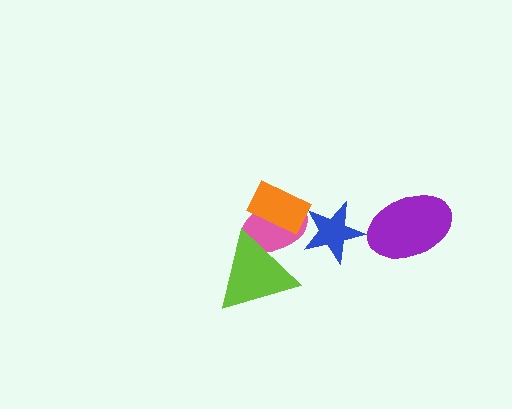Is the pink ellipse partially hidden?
Yes, it is partially covered by another shape.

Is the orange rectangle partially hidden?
No, no other shape covers it.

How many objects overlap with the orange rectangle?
1 object overlaps with the orange rectangle.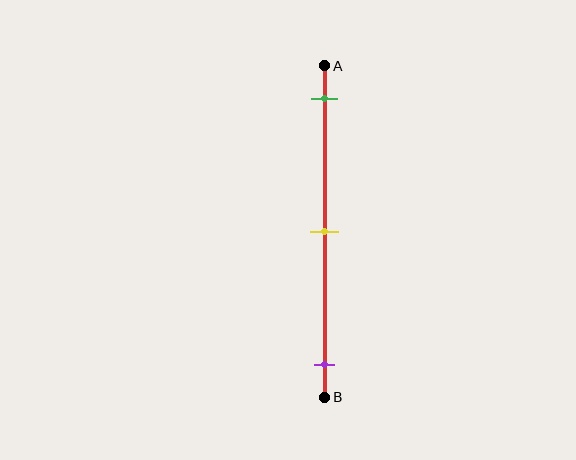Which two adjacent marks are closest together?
The green and yellow marks are the closest adjacent pair.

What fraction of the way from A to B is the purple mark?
The purple mark is approximately 90% (0.9) of the way from A to B.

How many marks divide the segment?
There are 3 marks dividing the segment.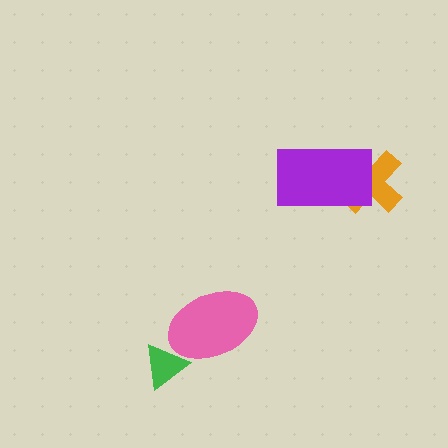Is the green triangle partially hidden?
Yes, it is partially covered by another shape.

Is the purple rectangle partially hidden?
No, no other shape covers it.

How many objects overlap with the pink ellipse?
1 object overlaps with the pink ellipse.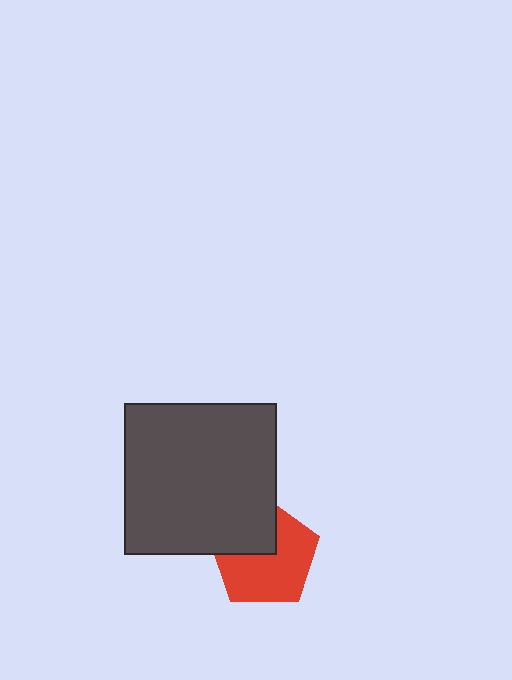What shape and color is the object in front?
The object in front is a dark gray square.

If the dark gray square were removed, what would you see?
You would see the complete red pentagon.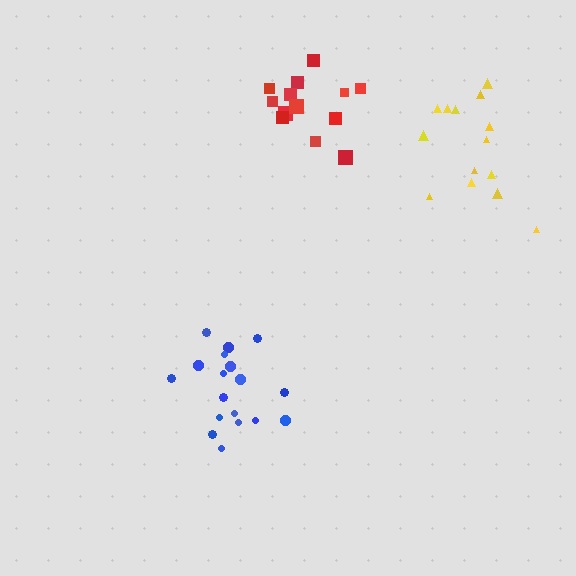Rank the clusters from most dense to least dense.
red, blue, yellow.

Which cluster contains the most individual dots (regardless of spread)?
Blue (18).